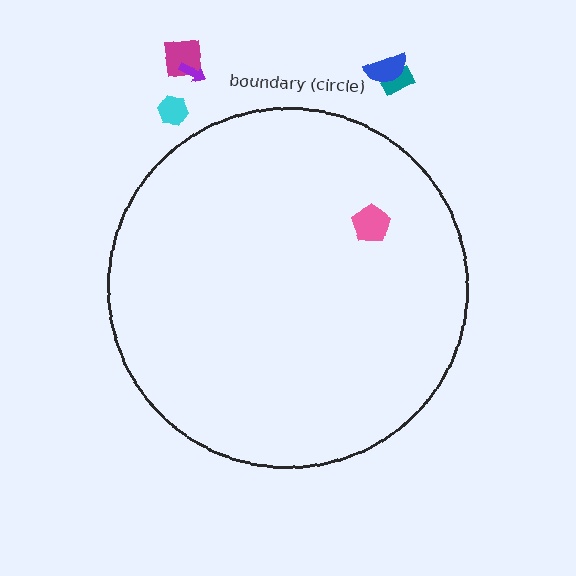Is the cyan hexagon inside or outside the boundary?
Outside.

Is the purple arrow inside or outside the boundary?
Outside.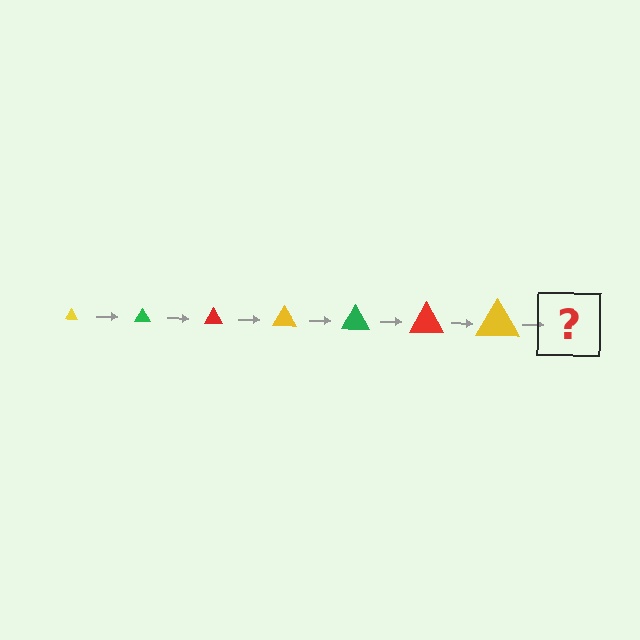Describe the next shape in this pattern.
It should be a green triangle, larger than the previous one.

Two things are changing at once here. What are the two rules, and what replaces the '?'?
The two rules are that the triangle grows larger each step and the color cycles through yellow, green, and red. The '?' should be a green triangle, larger than the previous one.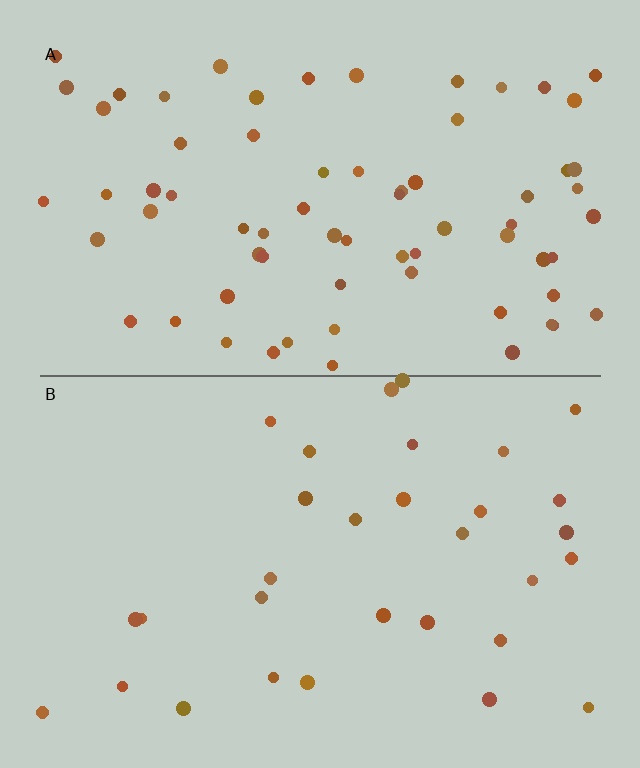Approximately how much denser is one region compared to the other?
Approximately 2.2× — region A over region B.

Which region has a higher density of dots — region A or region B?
A (the top).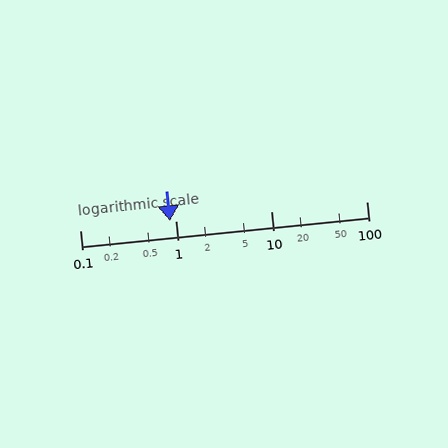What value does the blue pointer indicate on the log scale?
The pointer indicates approximately 0.87.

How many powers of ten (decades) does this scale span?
The scale spans 3 decades, from 0.1 to 100.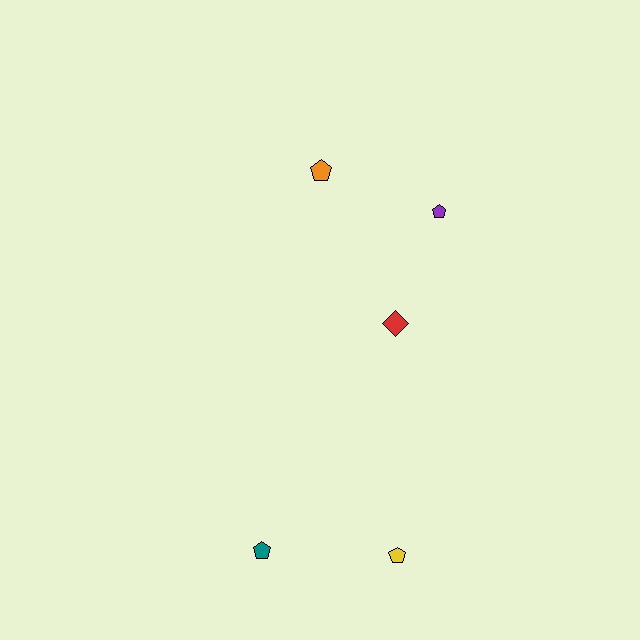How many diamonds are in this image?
There is 1 diamond.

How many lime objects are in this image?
There are no lime objects.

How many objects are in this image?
There are 5 objects.